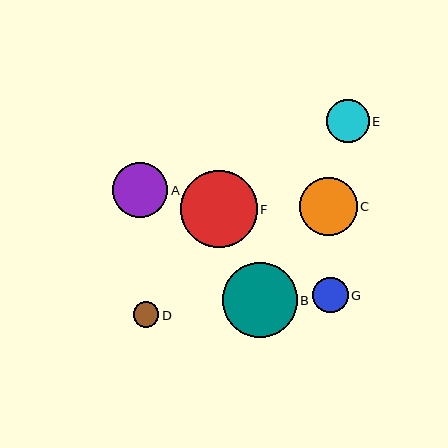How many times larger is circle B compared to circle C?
Circle B is approximately 1.3 times the size of circle C.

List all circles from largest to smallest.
From largest to smallest: F, B, C, A, E, G, D.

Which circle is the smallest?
Circle D is the smallest with a size of approximately 26 pixels.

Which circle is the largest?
Circle F is the largest with a size of approximately 77 pixels.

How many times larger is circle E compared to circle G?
Circle E is approximately 1.2 times the size of circle G.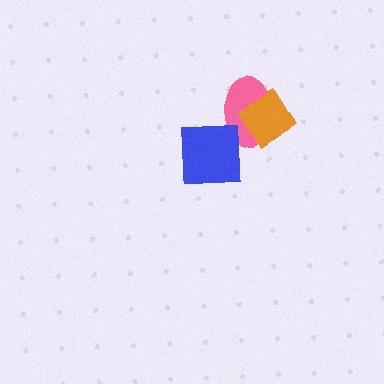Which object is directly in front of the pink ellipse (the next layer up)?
The orange diamond is directly in front of the pink ellipse.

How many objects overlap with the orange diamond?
1 object overlaps with the orange diamond.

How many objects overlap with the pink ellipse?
2 objects overlap with the pink ellipse.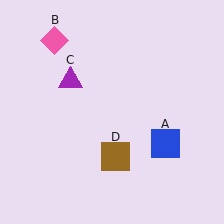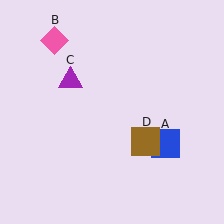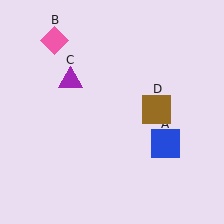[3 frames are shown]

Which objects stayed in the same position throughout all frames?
Blue square (object A) and pink diamond (object B) and purple triangle (object C) remained stationary.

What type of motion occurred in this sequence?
The brown square (object D) rotated counterclockwise around the center of the scene.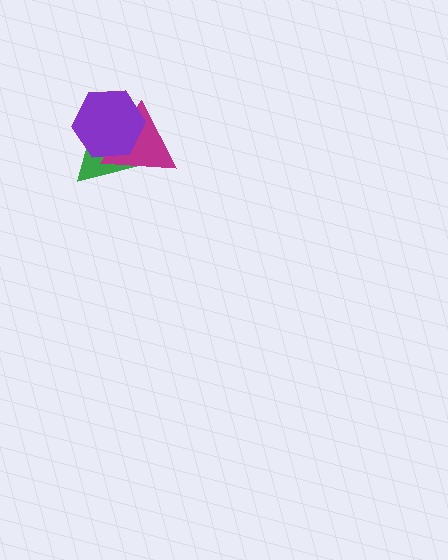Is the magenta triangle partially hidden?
Yes, it is partially covered by another shape.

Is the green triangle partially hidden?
Yes, it is partially covered by another shape.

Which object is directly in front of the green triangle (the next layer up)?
The magenta triangle is directly in front of the green triangle.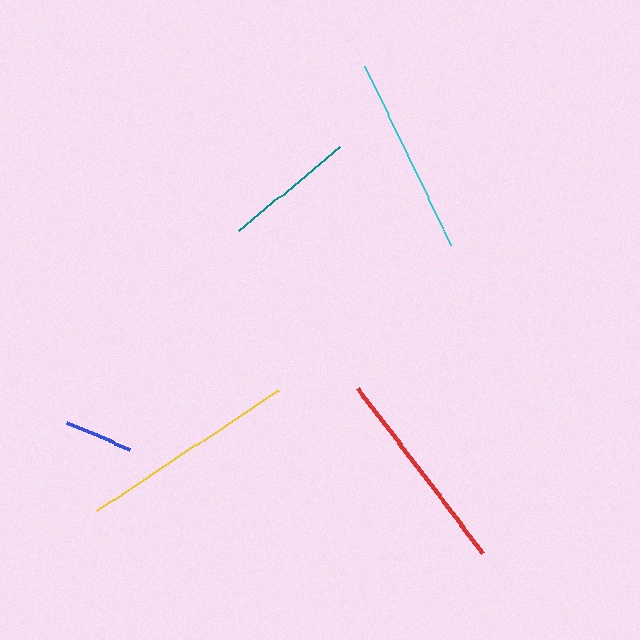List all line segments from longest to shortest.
From longest to shortest: yellow, red, cyan, teal, blue.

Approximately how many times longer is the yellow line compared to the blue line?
The yellow line is approximately 3.1 times the length of the blue line.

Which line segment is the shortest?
The blue line is the shortest at approximately 70 pixels.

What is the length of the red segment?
The red segment is approximately 207 pixels long.